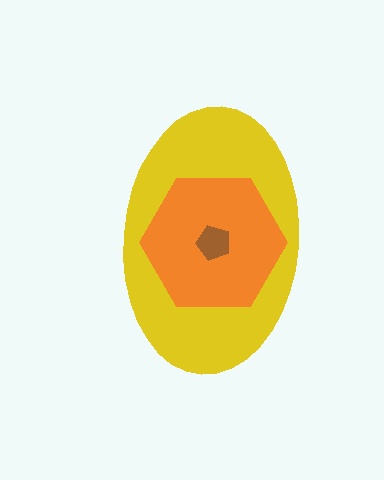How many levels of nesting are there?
3.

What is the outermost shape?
The yellow ellipse.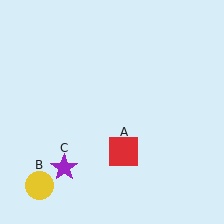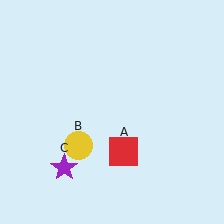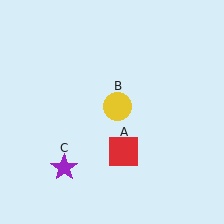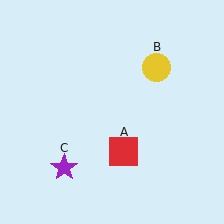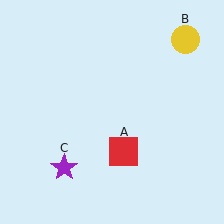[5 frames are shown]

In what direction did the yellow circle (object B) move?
The yellow circle (object B) moved up and to the right.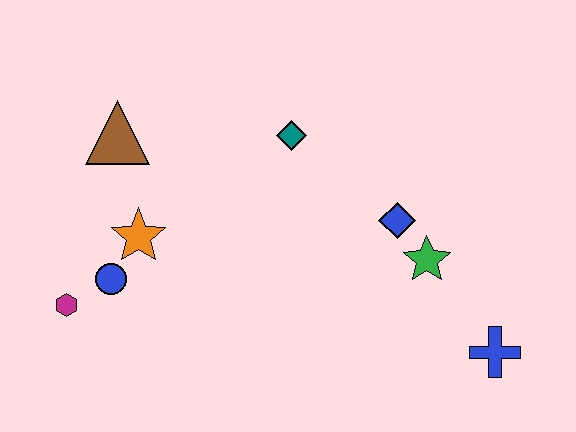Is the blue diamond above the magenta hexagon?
Yes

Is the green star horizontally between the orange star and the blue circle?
No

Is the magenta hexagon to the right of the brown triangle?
No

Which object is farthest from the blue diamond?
The magenta hexagon is farthest from the blue diamond.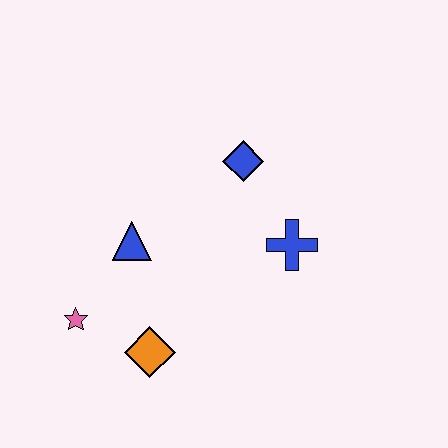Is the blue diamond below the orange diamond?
No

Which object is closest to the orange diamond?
The pink star is closest to the orange diamond.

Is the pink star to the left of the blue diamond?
Yes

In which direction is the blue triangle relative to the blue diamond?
The blue triangle is to the left of the blue diamond.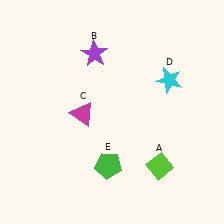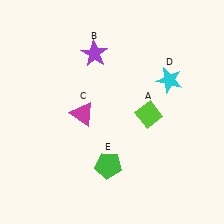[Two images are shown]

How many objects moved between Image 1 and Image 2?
1 object moved between the two images.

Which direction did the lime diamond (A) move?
The lime diamond (A) moved up.